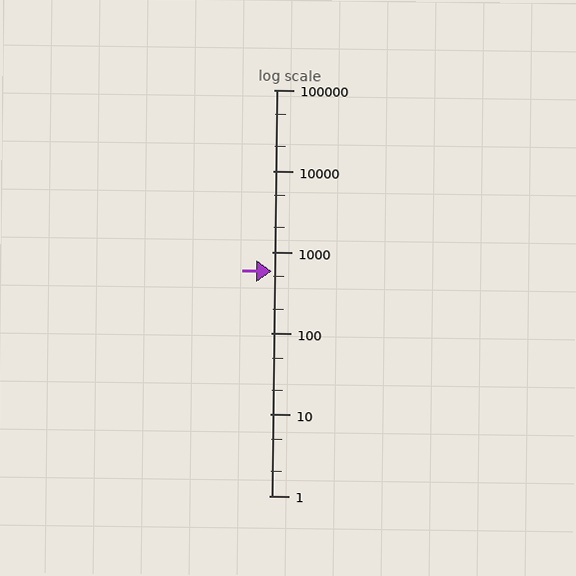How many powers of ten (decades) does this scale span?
The scale spans 5 decades, from 1 to 100000.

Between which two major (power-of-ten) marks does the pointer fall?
The pointer is between 100 and 1000.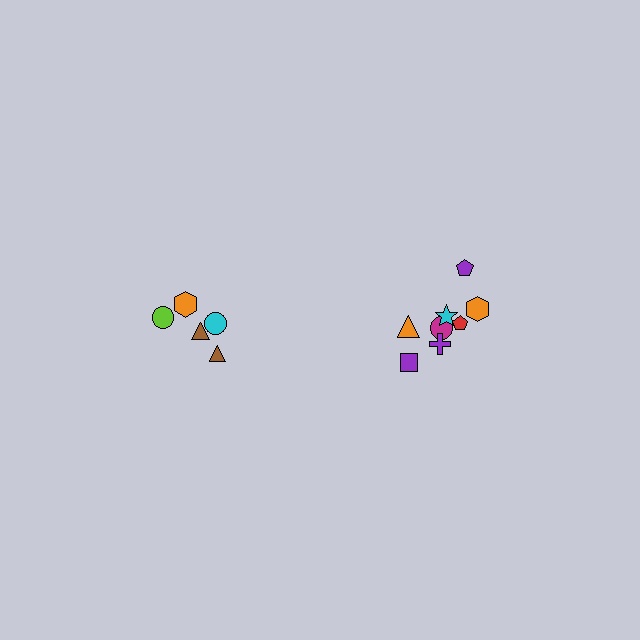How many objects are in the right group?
There are 8 objects.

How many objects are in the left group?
There are 5 objects.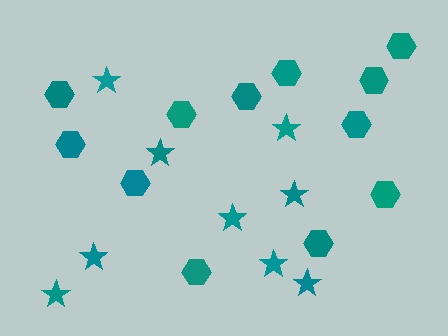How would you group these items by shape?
There are 2 groups: one group of stars (9) and one group of hexagons (12).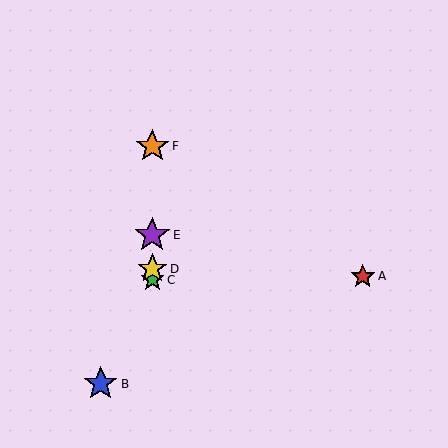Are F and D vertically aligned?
Yes, both are at x≈152.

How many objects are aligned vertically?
4 objects (C, D, E, F) are aligned vertically.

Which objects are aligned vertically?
Objects C, D, E, F are aligned vertically.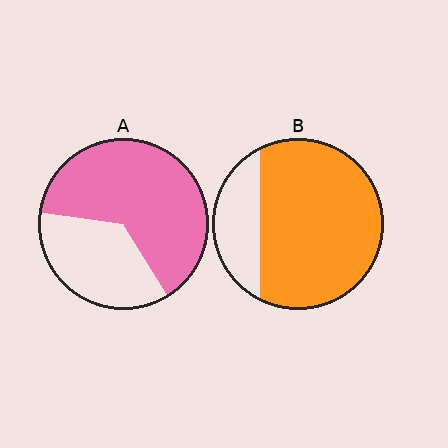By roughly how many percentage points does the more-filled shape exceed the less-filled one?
By roughly 15 percentage points (B over A).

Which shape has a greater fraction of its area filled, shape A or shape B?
Shape B.